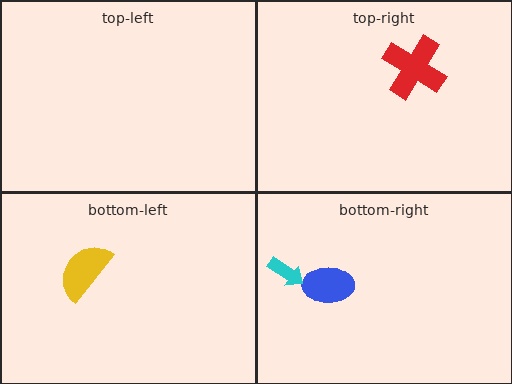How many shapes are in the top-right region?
1.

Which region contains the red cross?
The top-right region.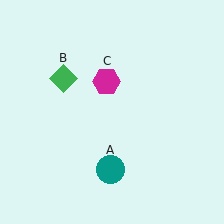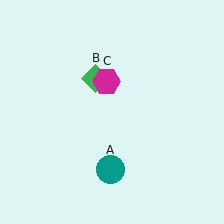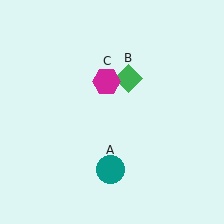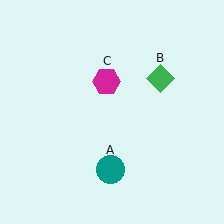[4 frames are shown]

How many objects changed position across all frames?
1 object changed position: green diamond (object B).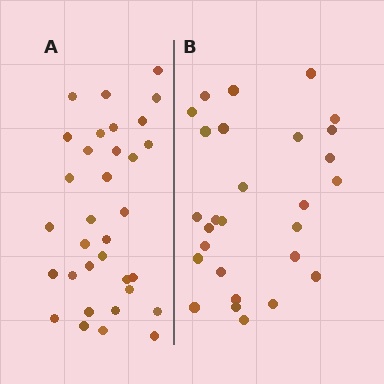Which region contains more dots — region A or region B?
Region A (the left region) has more dots.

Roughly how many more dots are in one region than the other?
Region A has about 5 more dots than region B.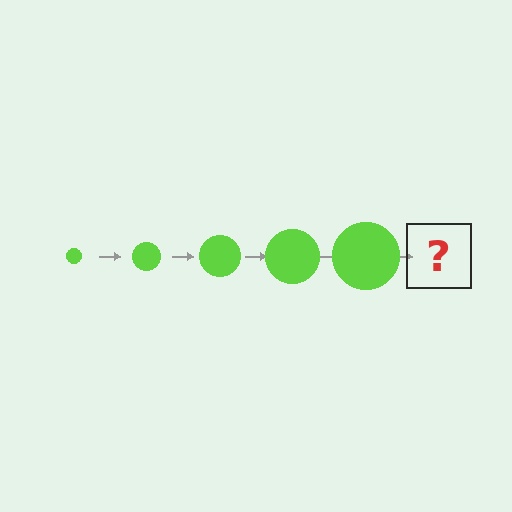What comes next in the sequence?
The next element should be a lime circle, larger than the previous one.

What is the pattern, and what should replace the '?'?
The pattern is that the circle gets progressively larger each step. The '?' should be a lime circle, larger than the previous one.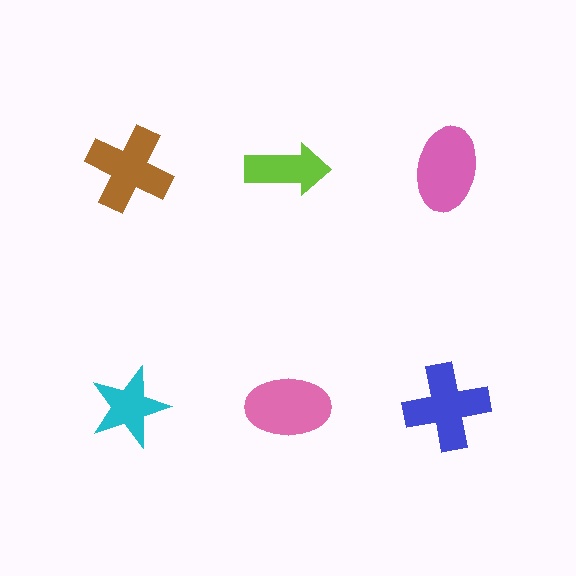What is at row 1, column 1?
A brown cross.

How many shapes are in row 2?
3 shapes.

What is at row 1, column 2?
A lime arrow.